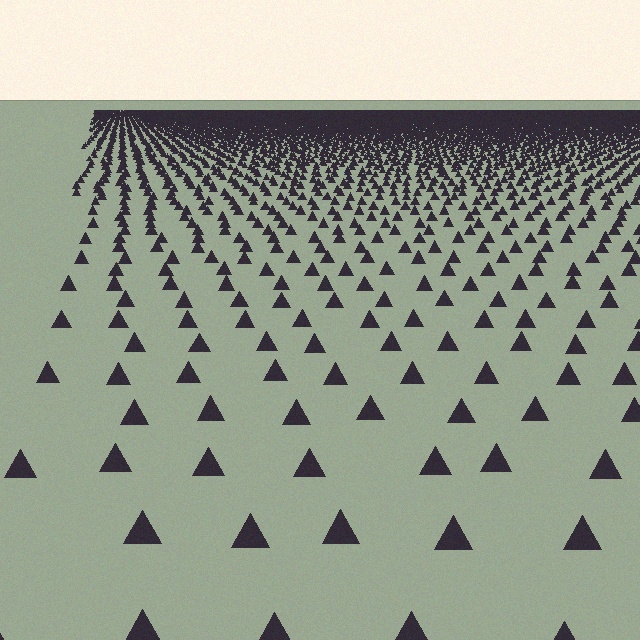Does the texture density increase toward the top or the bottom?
Density increases toward the top.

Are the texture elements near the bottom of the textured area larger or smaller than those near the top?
Larger. Near the bottom, elements are closer to the viewer and appear at a bigger on-screen size.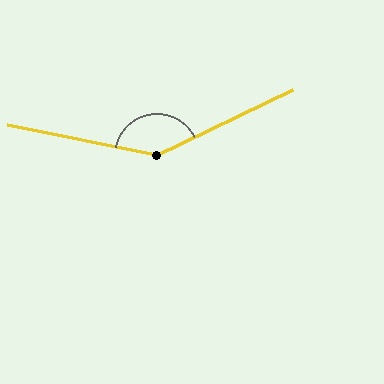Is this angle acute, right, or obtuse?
It is obtuse.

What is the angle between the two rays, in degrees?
Approximately 143 degrees.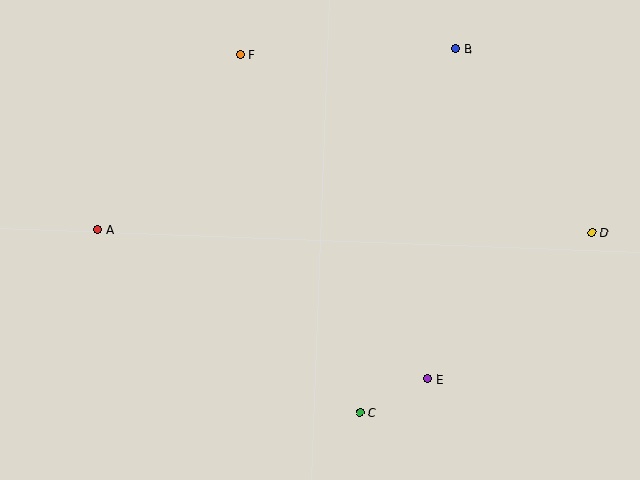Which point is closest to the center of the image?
Point E at (427, 379) is closest to the center.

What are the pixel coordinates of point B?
Point B is at (456, 49).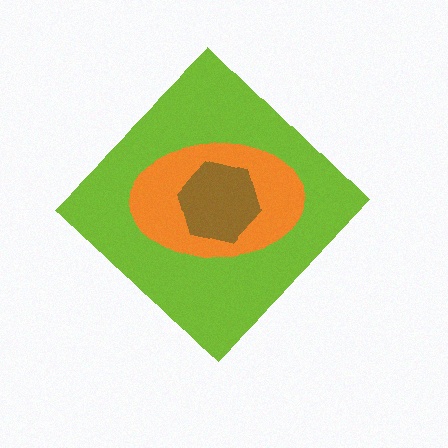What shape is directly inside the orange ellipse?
The brown hexagon.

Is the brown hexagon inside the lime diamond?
Yes.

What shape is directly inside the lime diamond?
The orange ellipse.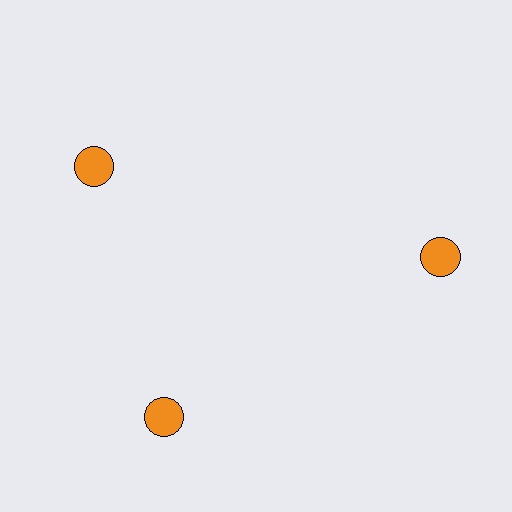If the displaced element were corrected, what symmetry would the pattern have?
It would have 3-fold rotational symmetry — the pattern would map onto itself every 120 degrees.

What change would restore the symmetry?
The symmetry would be restored by rotating it back into even spacing with its neighbors so that all 3 circles sit at equal angles and equal distance from the center.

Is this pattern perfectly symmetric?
No. The 3 orange circles are arranged in a ring, but one element near the 11 o'clock position is rotated out of alignment along the ring, breaking the 3-fold rotational symmetry.